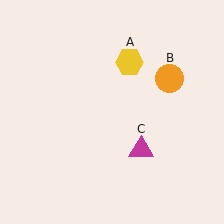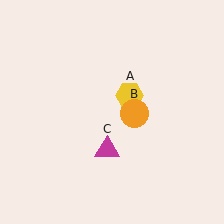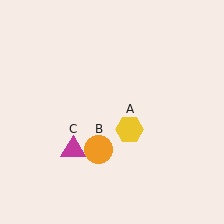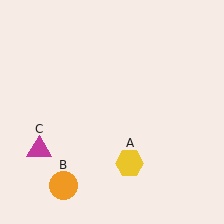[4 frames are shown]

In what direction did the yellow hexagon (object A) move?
The yellow hexagon (object A) moved down.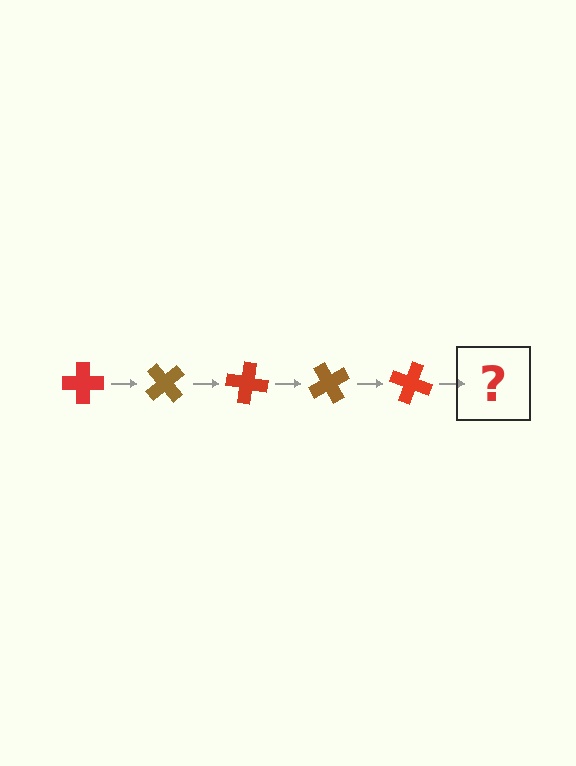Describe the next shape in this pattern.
It should be a brown cross, rotated 250 degrees from the start.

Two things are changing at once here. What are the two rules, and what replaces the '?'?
The two rules are that it rotates 50 degrees each step and the color cycles through red and brown. The '?' should be a brown cross, rotated 250 degrees from the start.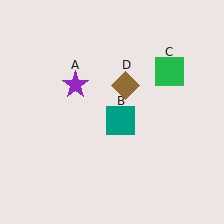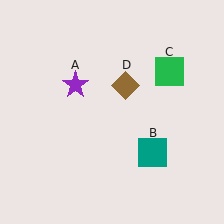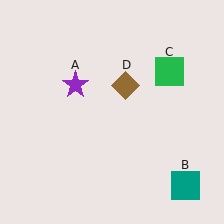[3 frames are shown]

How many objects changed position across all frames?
1 object changed position: teal square (object B).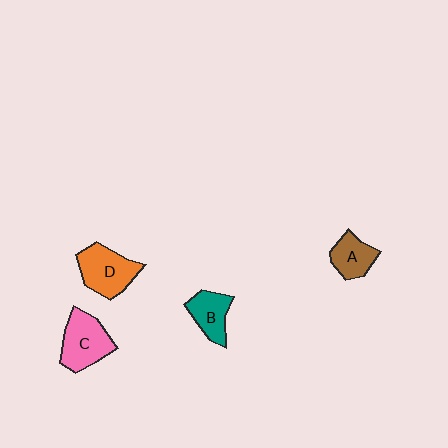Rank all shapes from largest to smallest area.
From largest to smallest: D (orange), C (pink), B (teal), A (brown).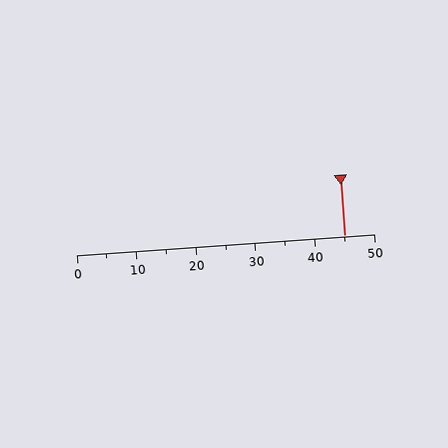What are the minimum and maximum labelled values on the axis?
The axis runs from 0 to 50.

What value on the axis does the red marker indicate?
The marker indicates approximately 45.